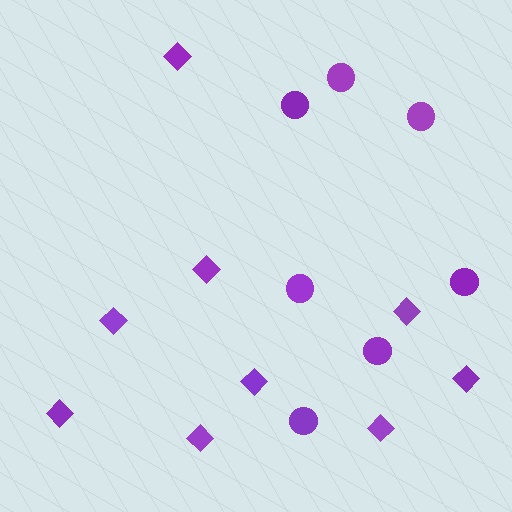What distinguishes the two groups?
There are 2 groups: one group of circles (7) and one group of diamonds (9).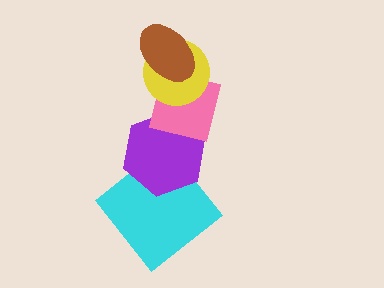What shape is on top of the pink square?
The yellow circle is on top of the pink square.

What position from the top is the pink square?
The pink square is 3rd from the top.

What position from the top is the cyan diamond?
The cyan diamond is 5th from the top.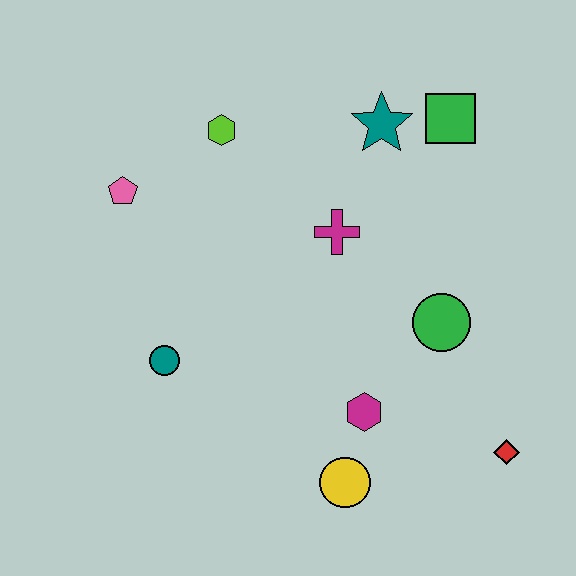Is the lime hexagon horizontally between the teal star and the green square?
No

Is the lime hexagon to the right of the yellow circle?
No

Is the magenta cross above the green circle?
Yes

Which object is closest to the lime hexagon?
The pink pentagon is closest to the lime hexagon.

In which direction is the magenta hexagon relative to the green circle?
The magenta hexagon is below the green circle.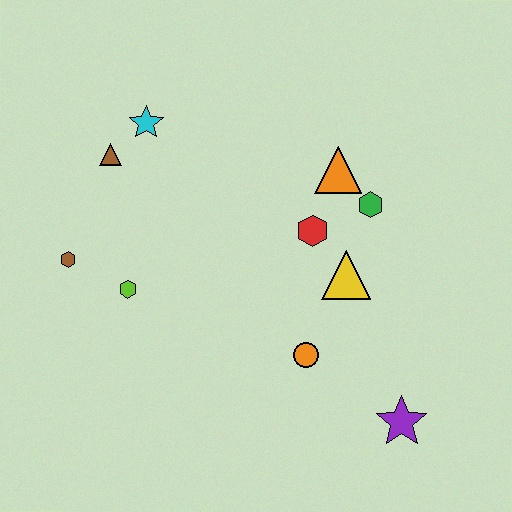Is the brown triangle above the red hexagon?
Yes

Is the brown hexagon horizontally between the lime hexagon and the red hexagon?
No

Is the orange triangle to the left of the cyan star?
No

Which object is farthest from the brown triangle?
The purple star is farthest from the brown triangle.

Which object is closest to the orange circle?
The yellow triangle is closest to the orange circle.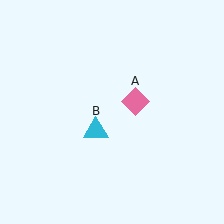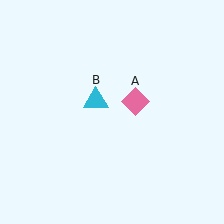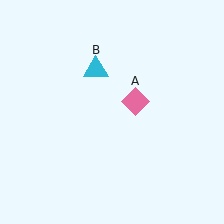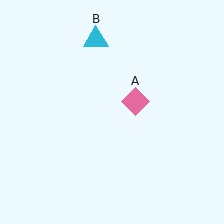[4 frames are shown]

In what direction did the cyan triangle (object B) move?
The cyan triangle (object B) moved up.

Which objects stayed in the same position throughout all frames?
Pink diamond (object A) remained stationary.